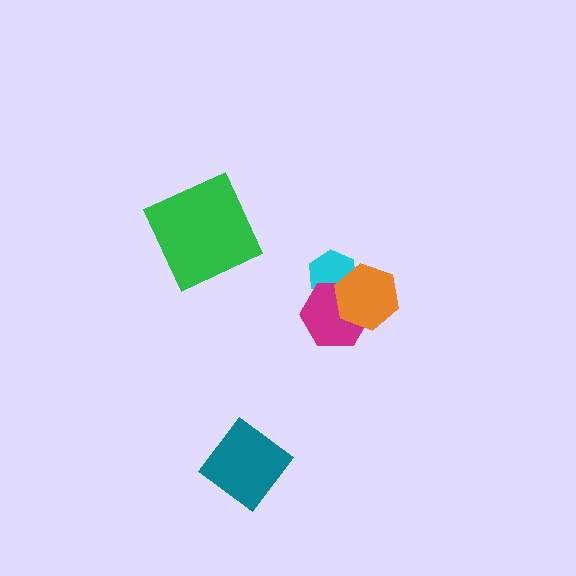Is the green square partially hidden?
No, no other shape covers it.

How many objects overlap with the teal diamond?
0 objects overlap with the teal diamond.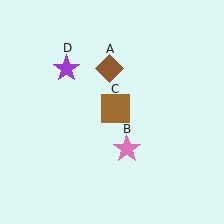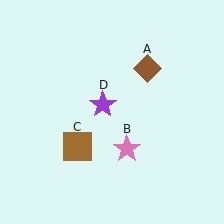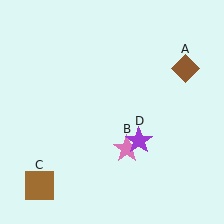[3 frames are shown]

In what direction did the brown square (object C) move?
The brown square (object C) moved down and to the left.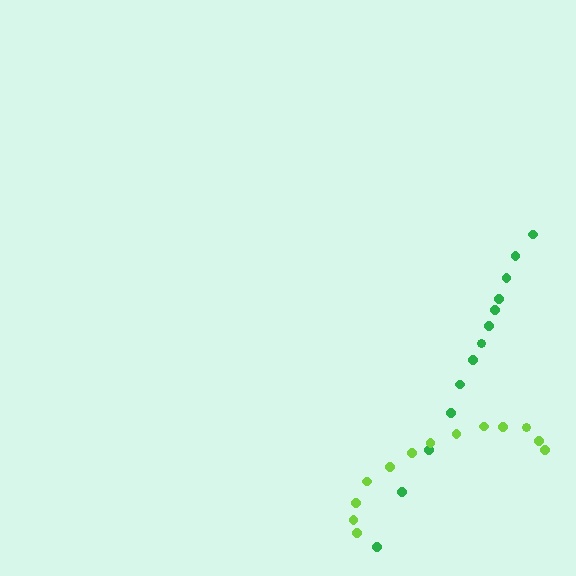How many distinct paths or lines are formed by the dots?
There are 2 distinct paths.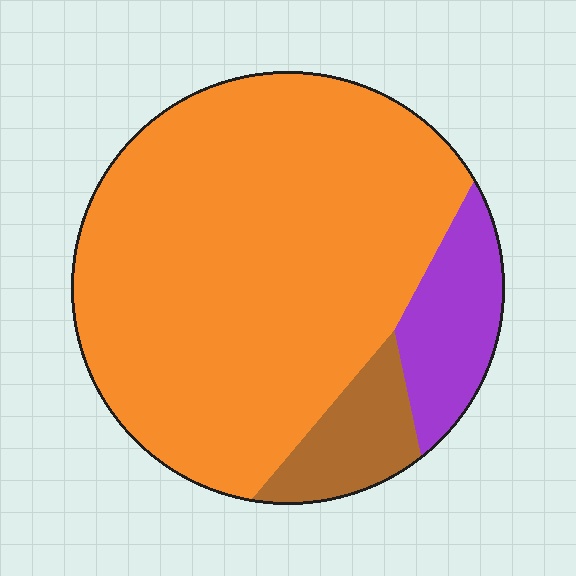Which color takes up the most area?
Orange, at roughly 80%.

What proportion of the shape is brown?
Brown covers 9% of the shape.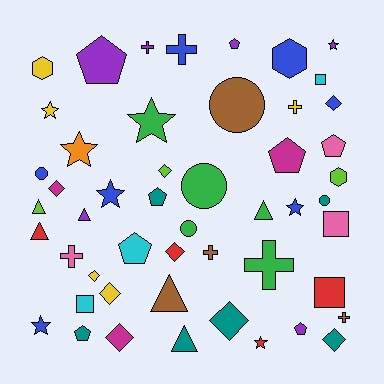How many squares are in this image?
There are 4 squares.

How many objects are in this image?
There are 50 objects.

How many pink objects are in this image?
There are 3 pink objects.